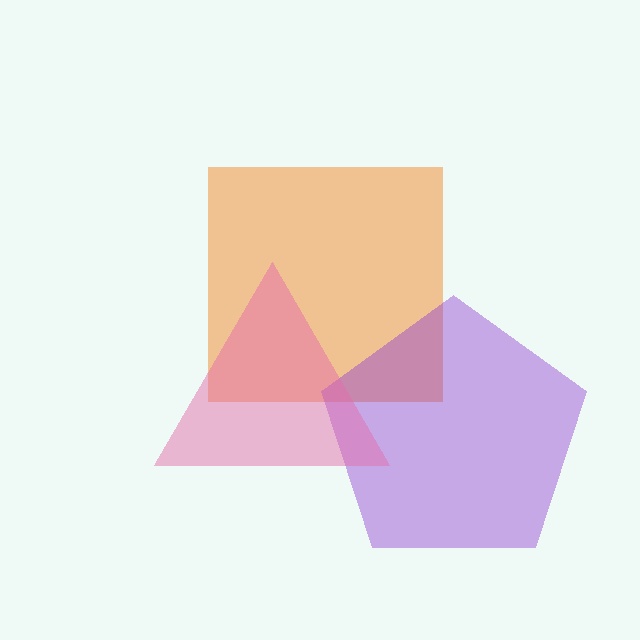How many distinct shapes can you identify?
There are 3 distinct shapes: an orange square, a purple pentagon, a pink triangle.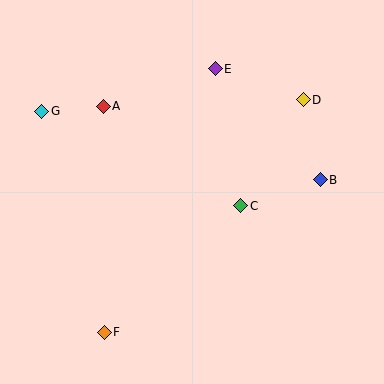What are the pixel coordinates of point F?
Point F is at (104, 332).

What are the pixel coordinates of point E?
Point E is at (215, 69).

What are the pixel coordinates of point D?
Point D is at (303, 100).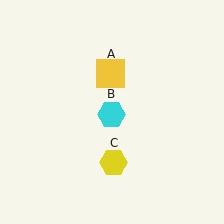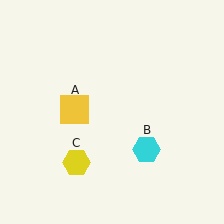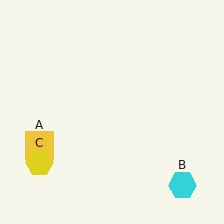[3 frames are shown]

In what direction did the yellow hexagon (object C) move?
The yellow hexagon (object C) moved left.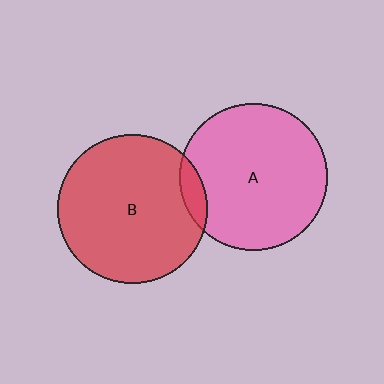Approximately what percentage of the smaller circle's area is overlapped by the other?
Approximately 5%.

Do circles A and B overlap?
Yes.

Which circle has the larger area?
Circle B (red).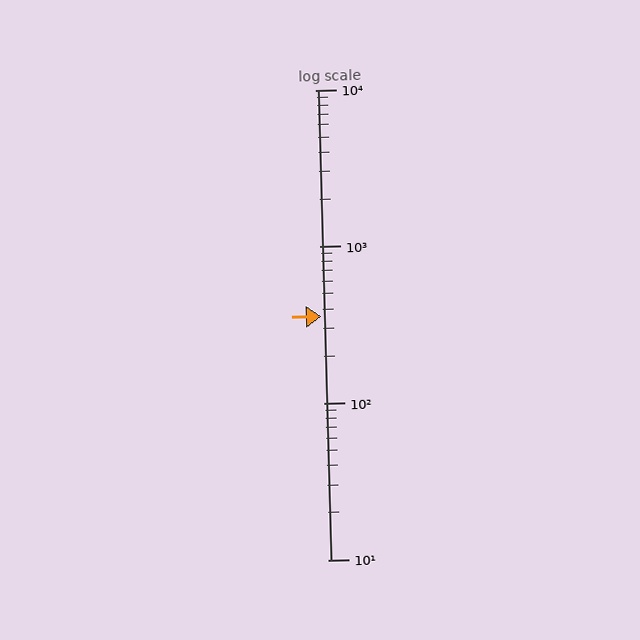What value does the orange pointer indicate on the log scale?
The pointer indicates approximately 360.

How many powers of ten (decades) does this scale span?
The scale spans 3 decades, from 10 to 10000.